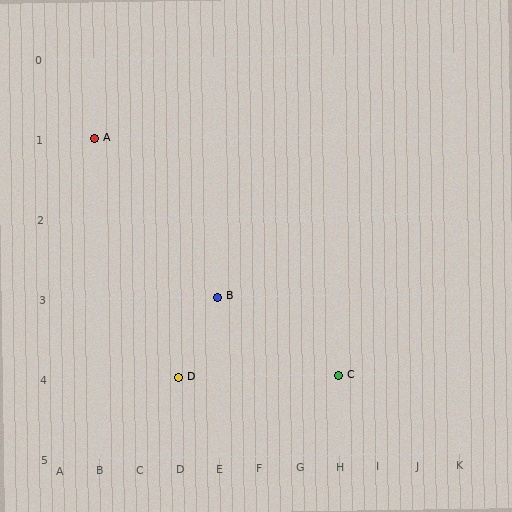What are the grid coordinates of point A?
Point A is at grid coordinates (B, 1).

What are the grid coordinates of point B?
Point B is at grid coordinates (E, 3).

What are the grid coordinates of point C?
Point C is at grid coordinates (H, 4).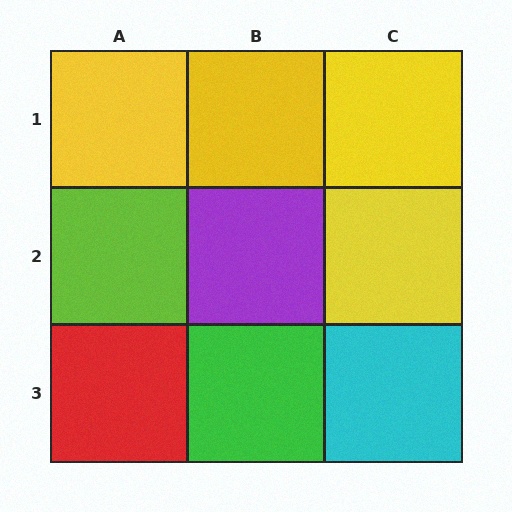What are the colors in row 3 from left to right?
Red, green, cyan.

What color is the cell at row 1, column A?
Yellow.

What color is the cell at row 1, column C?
Yellow.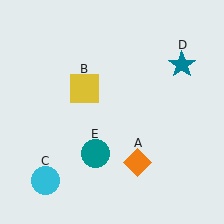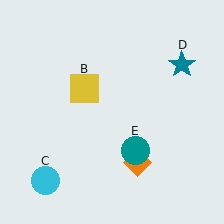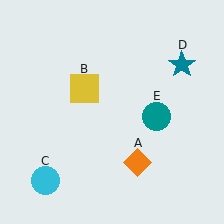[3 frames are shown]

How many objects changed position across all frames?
1 object changed position: teal circle (object E).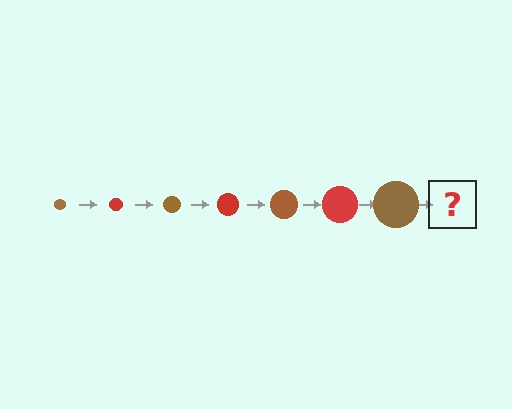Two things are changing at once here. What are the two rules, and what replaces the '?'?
The two rules are that the circle grows larger each step and the color cycles through brown and red. The '?' should be a red circle, larger than the previous one.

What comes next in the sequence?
The next element should be a red circle, larger than the previous one.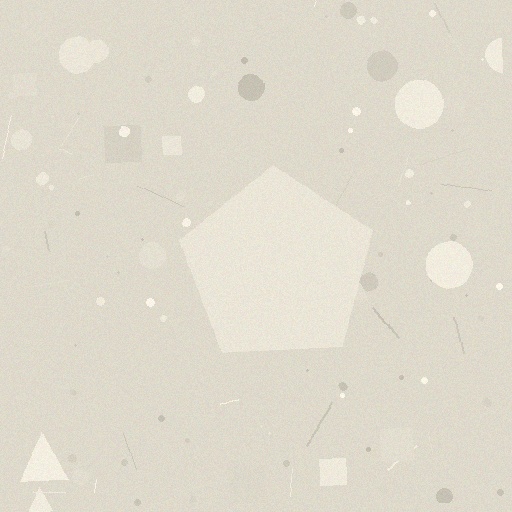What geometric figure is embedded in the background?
A pentagon is embedded in the background.